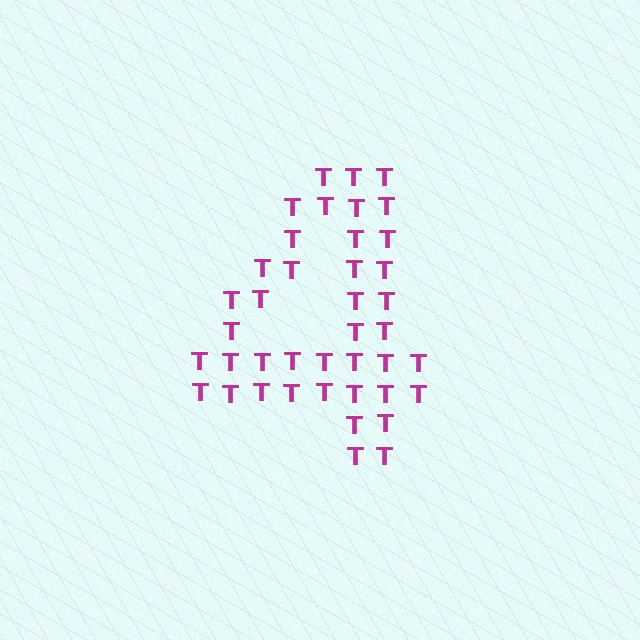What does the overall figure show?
The overall figure shows the digit 4.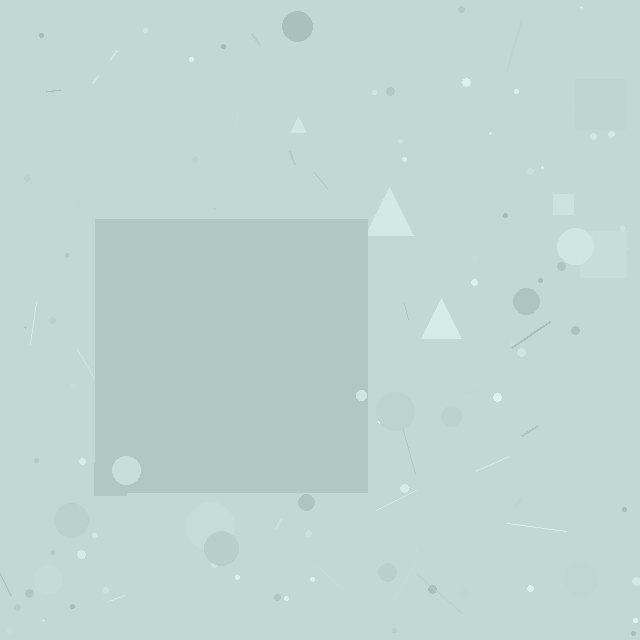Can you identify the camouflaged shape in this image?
The camouflaged shape is a square.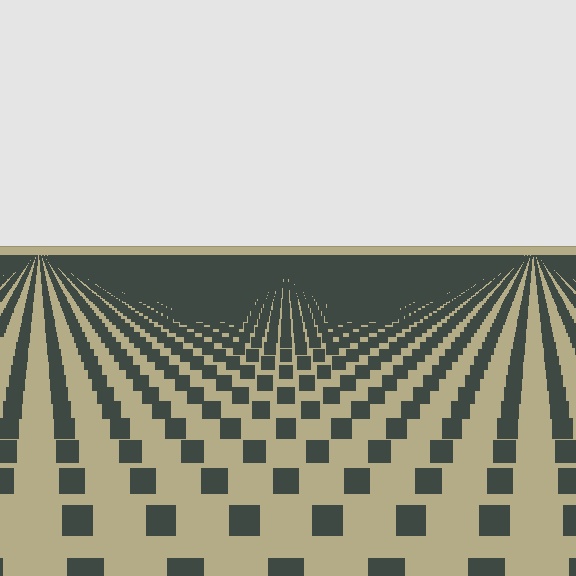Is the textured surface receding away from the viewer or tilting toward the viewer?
The surface is receding away from the viewer. Texture elements get smaller and denser toward the top.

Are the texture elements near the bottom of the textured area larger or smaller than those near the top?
Larger. Near the bottom, elements are closer to the viewer and appear at a bigger on-screen size.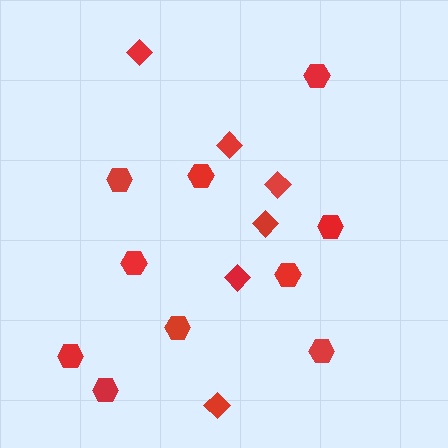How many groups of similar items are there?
There are 2 groups: one group of diamonds (6) and one group of hexagons (10).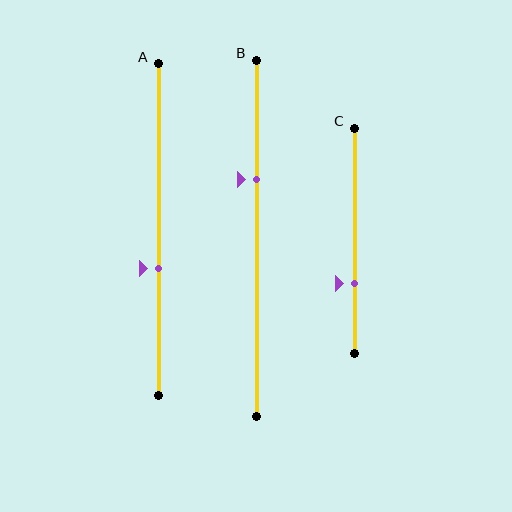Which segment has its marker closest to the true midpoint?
Segment A has its marker closest to the true midpoint.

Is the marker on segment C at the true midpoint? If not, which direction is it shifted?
No, the marker on segment C is shifted downward by about 19% of the segment length.